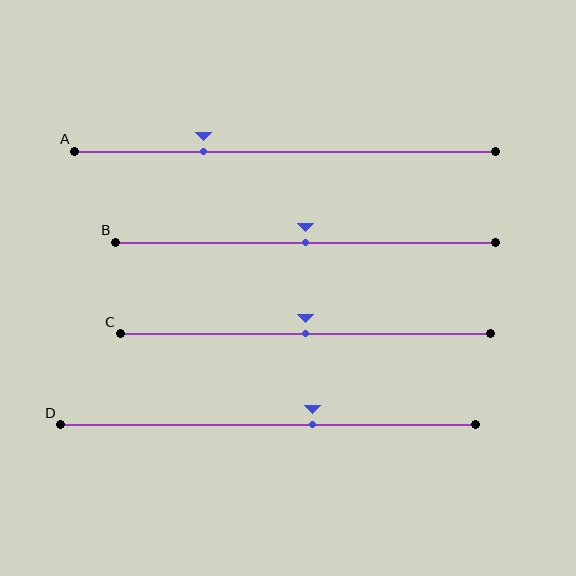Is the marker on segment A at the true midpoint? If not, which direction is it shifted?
No, the marker on segment A is shifted to the left by about 19% of the segment length.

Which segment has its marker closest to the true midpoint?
Segment B has its marker closest to the true midpoint.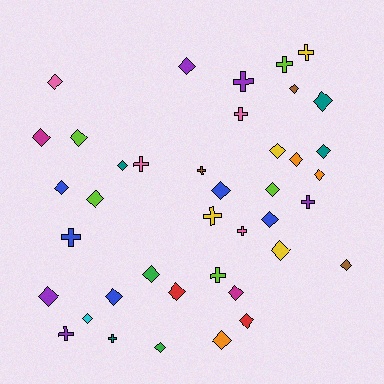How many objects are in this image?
There are 40 objects.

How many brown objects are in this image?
There are 3 brown objects.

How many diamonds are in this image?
There are 27 diamonds.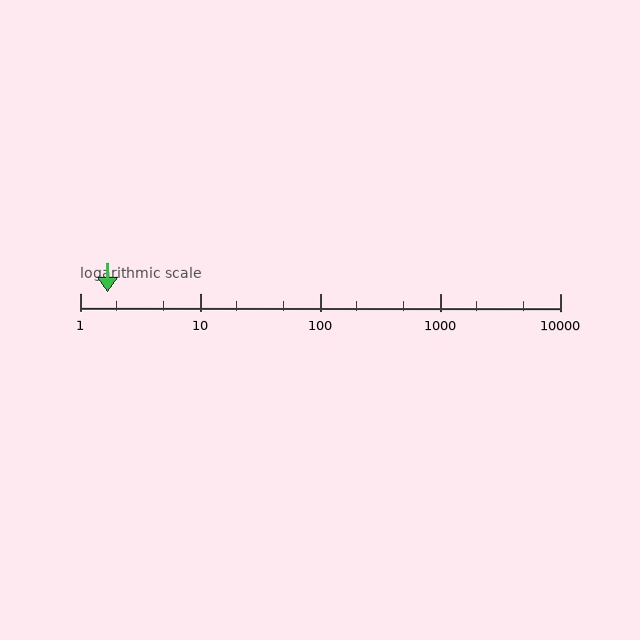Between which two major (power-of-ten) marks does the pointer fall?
The pointer is between 1 and 10.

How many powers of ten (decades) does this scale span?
The scale spans 4 decades, from 1 to 10000.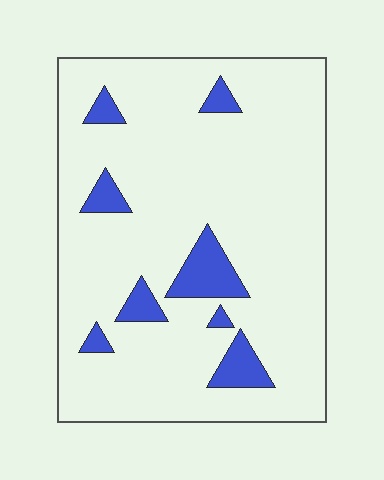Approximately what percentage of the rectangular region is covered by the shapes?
Approximately 10%.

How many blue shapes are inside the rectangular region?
8.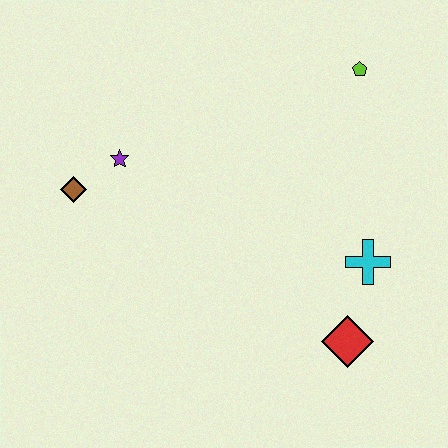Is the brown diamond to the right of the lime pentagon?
No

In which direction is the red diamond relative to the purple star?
The red diamond is to the right of the purple star.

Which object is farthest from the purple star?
The red diamond is farthest from the purple star.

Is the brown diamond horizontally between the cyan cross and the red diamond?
No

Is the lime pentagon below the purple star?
No